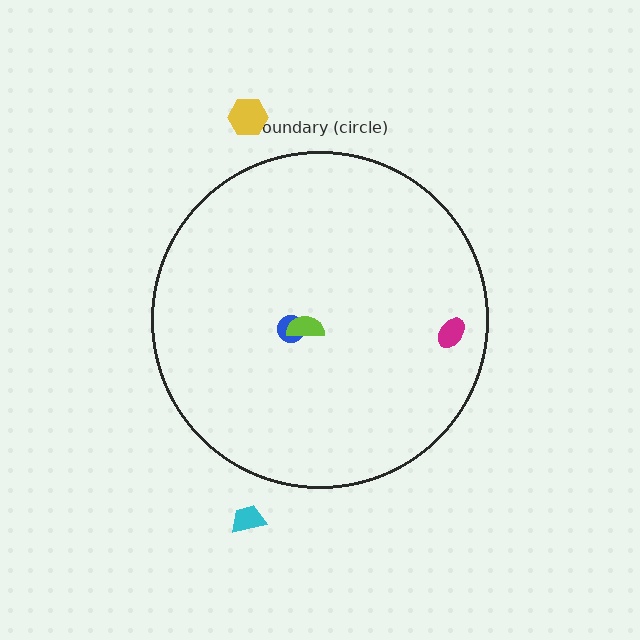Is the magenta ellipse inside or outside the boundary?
Inside.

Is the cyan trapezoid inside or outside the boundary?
Outside.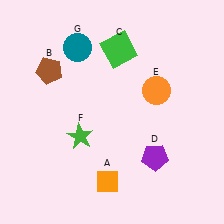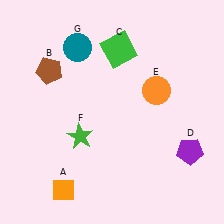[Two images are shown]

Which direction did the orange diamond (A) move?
The orange diamond (A) moved left.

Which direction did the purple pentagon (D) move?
The purple pentagon (D) moved right.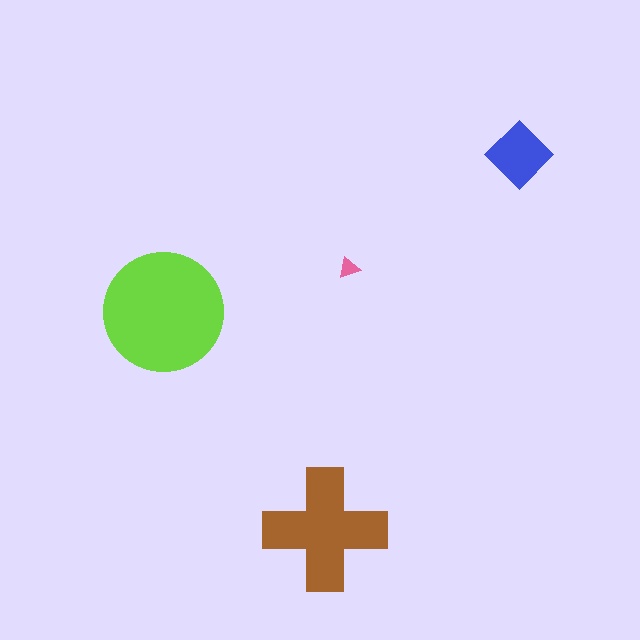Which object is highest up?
The blue diamond is topmost.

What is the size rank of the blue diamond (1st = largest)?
3rd.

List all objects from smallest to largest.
The pink triangle, the blue diamond, the brown cross, the lime circle.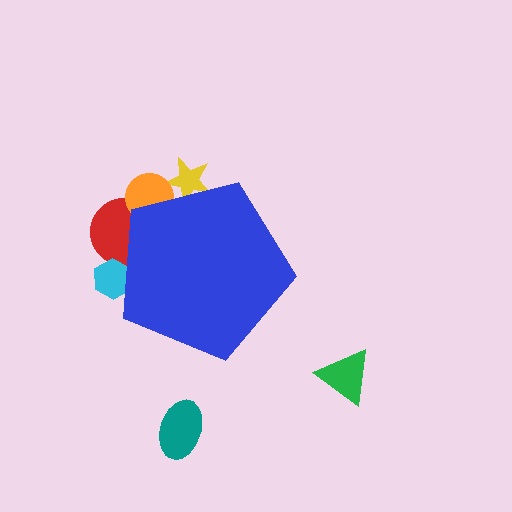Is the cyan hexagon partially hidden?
Yes, the cyan hexagon is partially hidden behind the blue pentagon.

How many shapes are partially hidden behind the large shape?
4 shapes are partially hidden.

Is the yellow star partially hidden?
Yes, the yellow star is partially hidden behind the blue pentagon.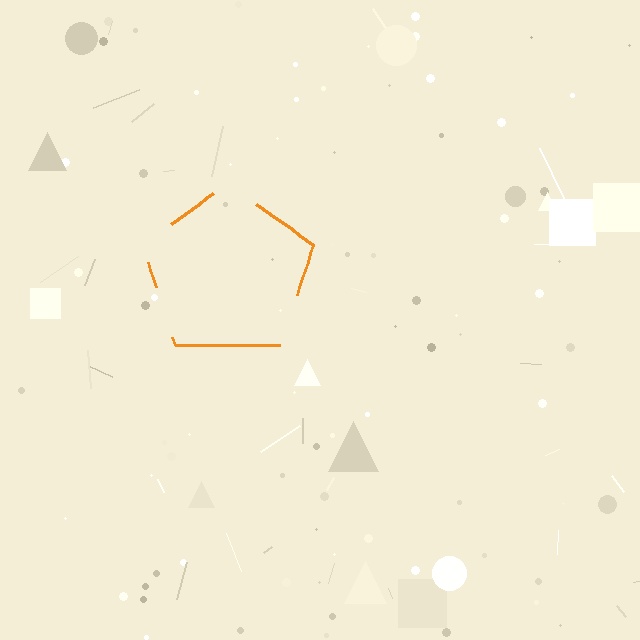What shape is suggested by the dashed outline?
The dashed outline suggests a pentagon.